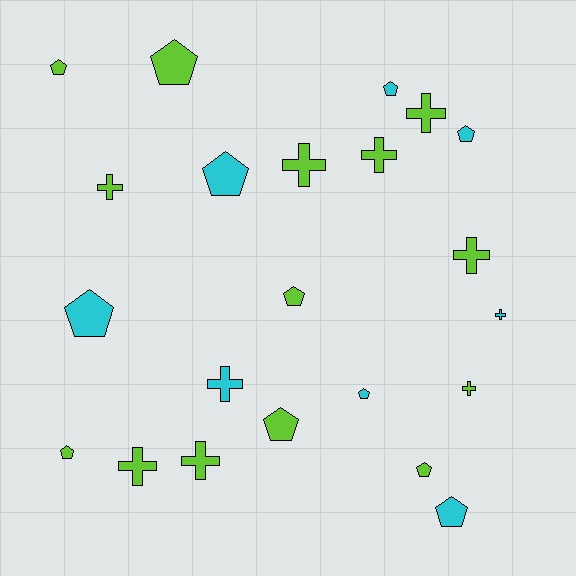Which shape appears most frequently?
Pentagon, with 12 objects.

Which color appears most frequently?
Lime, with 14 objects.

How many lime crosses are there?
There are 8 lime crosses.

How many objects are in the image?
There are 22 objects.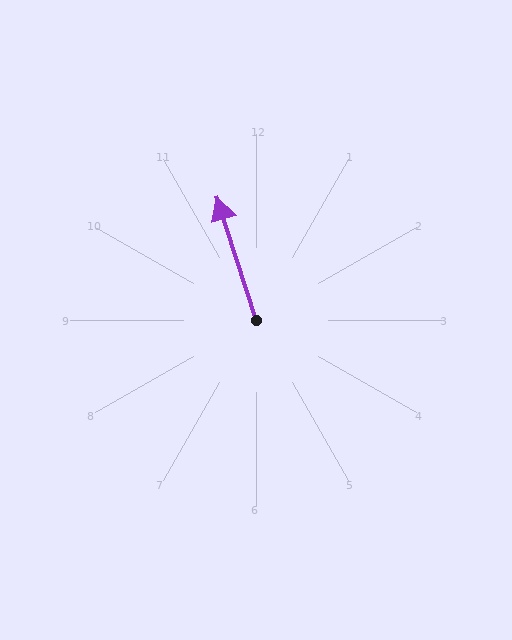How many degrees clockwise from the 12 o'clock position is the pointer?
Approximately 342 degrees.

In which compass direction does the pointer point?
North.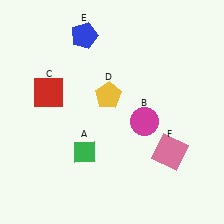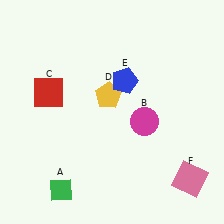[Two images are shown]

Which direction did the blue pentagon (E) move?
The blue pentagon (E) moved down.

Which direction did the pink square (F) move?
The pink square (F) moved down.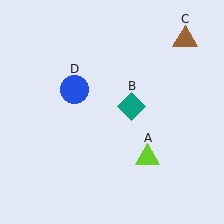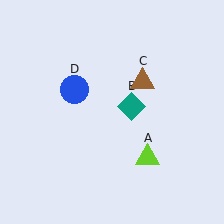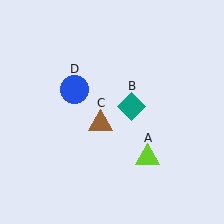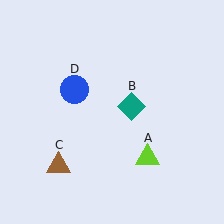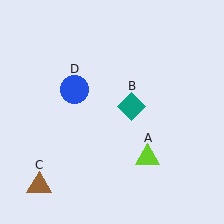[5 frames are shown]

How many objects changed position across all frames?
1 object changed position: brown triangle (object C).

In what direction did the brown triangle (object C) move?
The brown triangle (object C) moved down and to the left.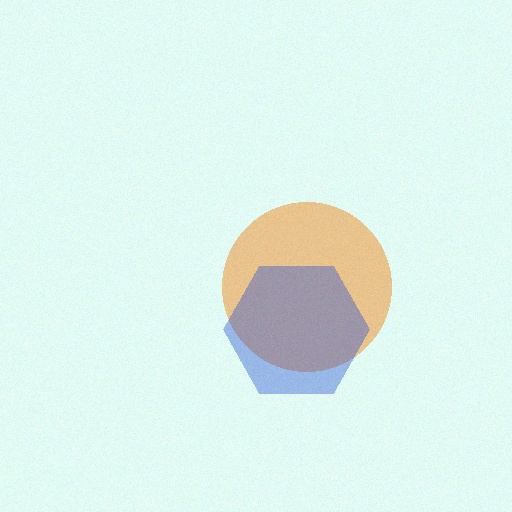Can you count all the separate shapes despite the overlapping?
Yes, there are 2 separate shapes.